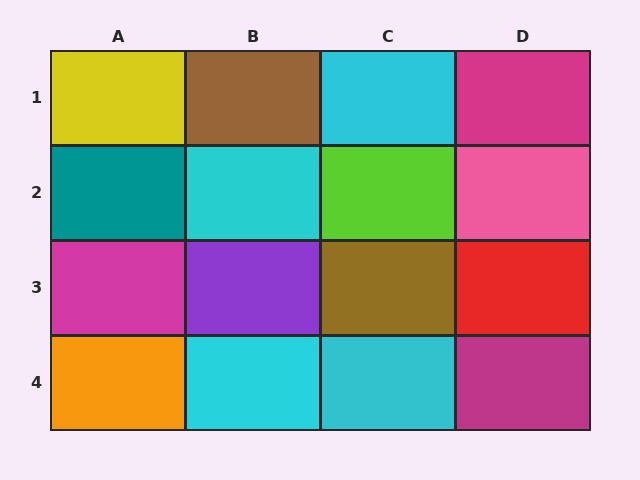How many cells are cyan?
4 cells are cyan.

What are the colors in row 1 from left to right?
Yellow, brown, cyan, magenta.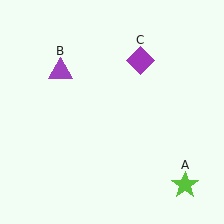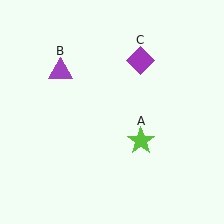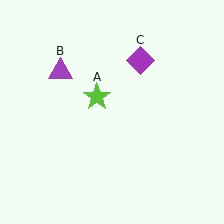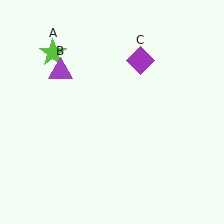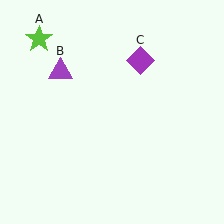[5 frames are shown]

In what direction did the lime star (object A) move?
The lime star (object A) moved up and to the left.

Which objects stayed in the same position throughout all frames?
Purple triangle (object B) and purple diamond (object C) remained stationary.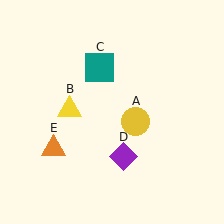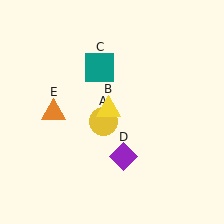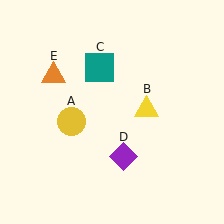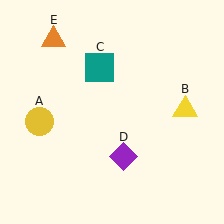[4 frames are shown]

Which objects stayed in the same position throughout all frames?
Teal square (object C) and purple diamond (object D) remained stationary.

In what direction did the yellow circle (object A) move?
The yellow circle (object A) moved left.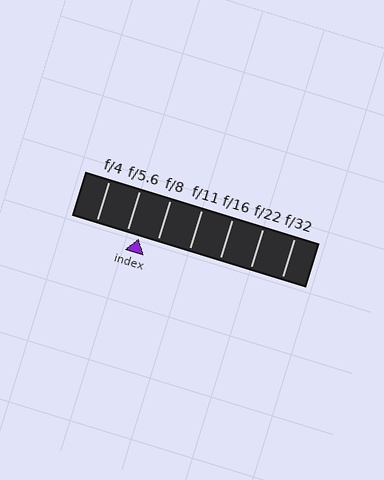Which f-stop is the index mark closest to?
The index mark is closest to f/5.6.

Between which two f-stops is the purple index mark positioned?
The index mark is between f/5.6 and f/8.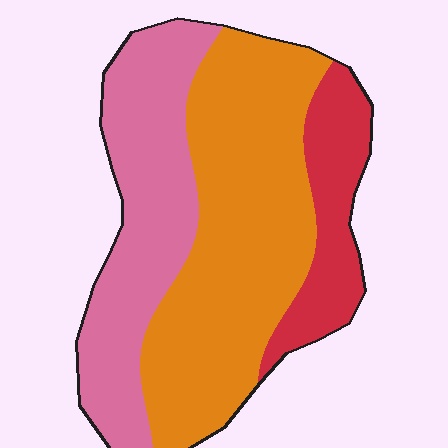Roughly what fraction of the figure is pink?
Pink covers 34% of the figure.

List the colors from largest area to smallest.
From largest to smallest: orange, pink, red.